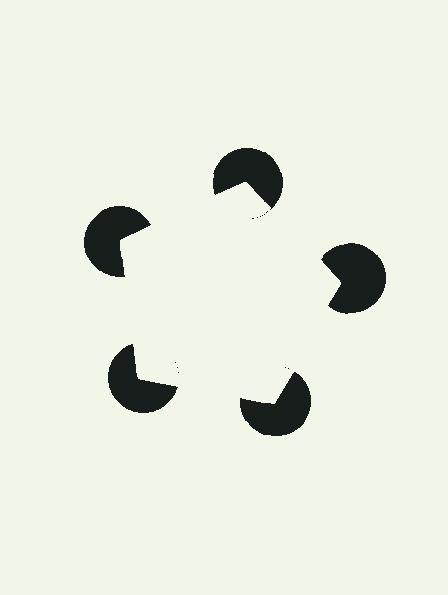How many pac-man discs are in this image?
There are 5 — one at each vertex of the illusory pentagon.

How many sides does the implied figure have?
5 sides.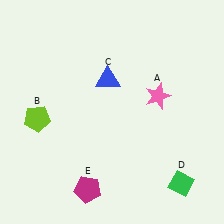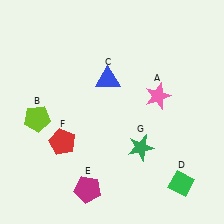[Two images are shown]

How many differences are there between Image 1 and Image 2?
There are 2 differences between the two images.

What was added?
A red pentagon (F), a green star (G) were added in Image 2.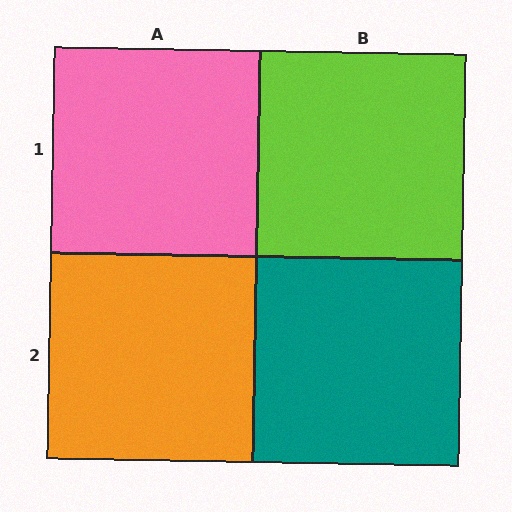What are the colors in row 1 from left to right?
Pink, lime.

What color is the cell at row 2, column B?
Teal.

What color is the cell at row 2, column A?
Orange.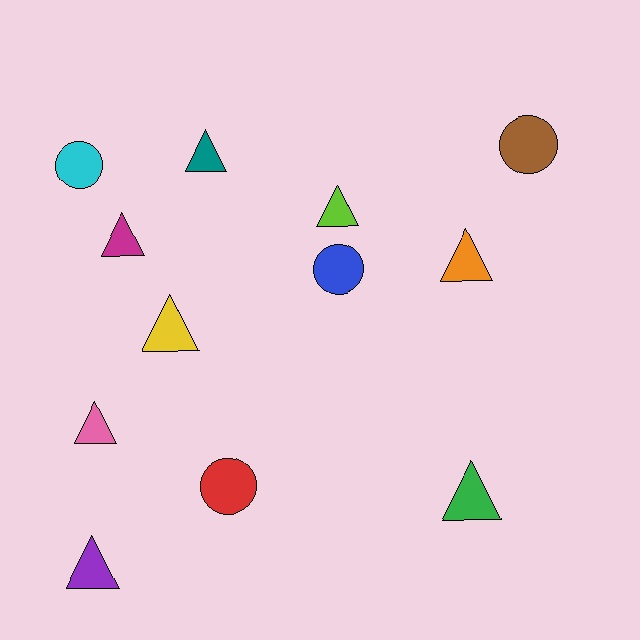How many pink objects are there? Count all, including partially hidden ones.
There is 1 pink object.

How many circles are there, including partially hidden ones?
There are 4 circles.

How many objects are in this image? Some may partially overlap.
There are 12 objects.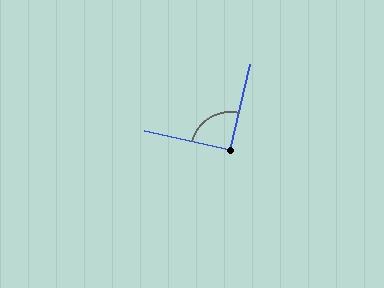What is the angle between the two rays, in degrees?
Approximately 90 degrees.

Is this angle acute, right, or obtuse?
It is approximately a right angle.